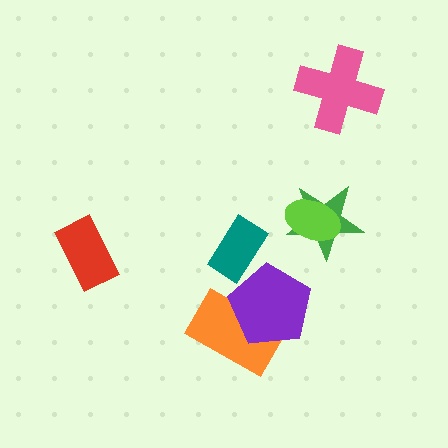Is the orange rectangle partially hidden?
Yes, it is partially covered by another shape.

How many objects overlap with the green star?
1 object overlaps with the green star.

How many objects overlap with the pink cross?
0 objects overlap with the pink cross.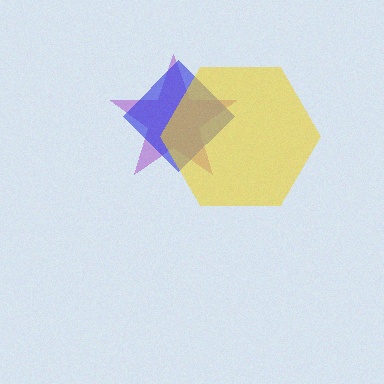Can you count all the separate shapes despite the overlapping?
Yes, there are 3 separate shapes.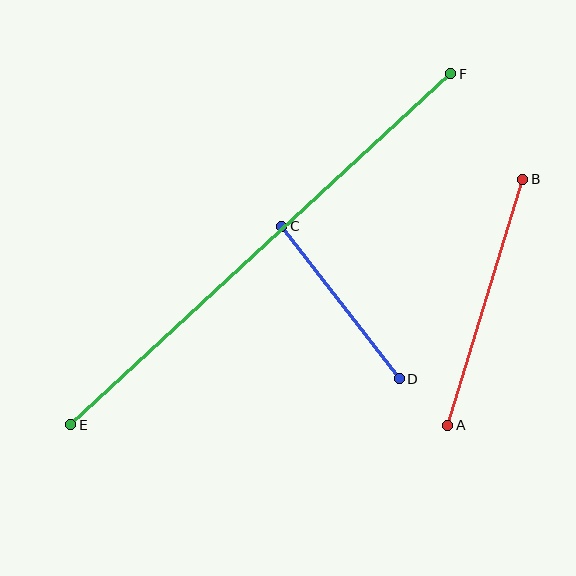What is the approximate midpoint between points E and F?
The midpoint is at approximately (261, 249) pixels.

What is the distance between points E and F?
The distance is approximately 517 pixels.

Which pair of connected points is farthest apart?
Points E and F are farthest apart.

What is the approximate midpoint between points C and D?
The midpoint is at approximately (340, 302) pixels.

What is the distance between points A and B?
The distance is approximately 257 pixels.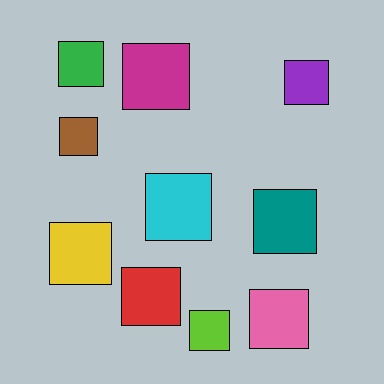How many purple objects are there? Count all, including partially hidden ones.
There is 1 purple object.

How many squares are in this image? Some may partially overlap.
There are 10 squares.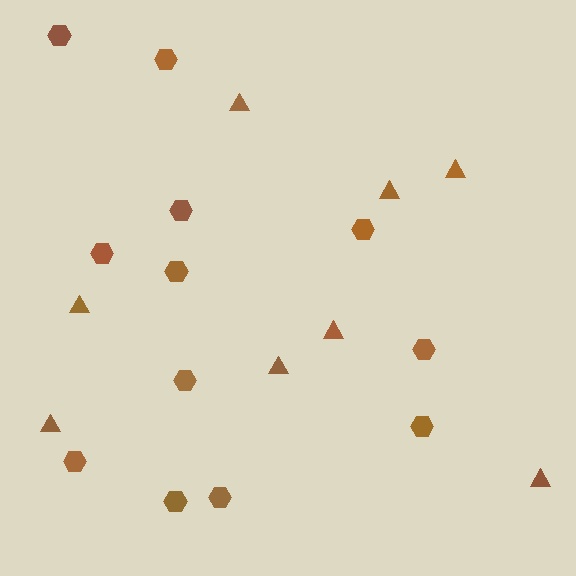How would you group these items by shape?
There are 2 groups: one group of triangles (8) and one group of hexagons (12).